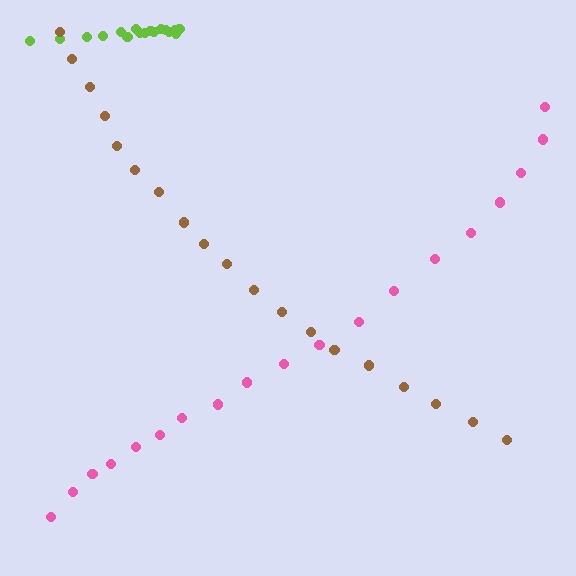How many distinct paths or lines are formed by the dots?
There are 3 distinct paths.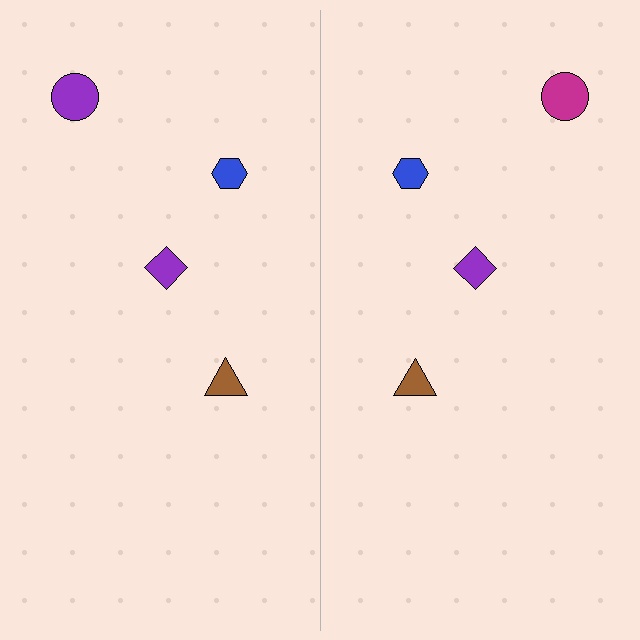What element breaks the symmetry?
The magenta circle on the right side breaks the symmetry — its mirror counterpart is purple.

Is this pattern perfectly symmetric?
No, the pattern is not perfectly symmetric. The magenta circle on the right side breaks the symmetry — its mirror counterpart is purple.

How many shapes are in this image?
There are 8 shapes in this image.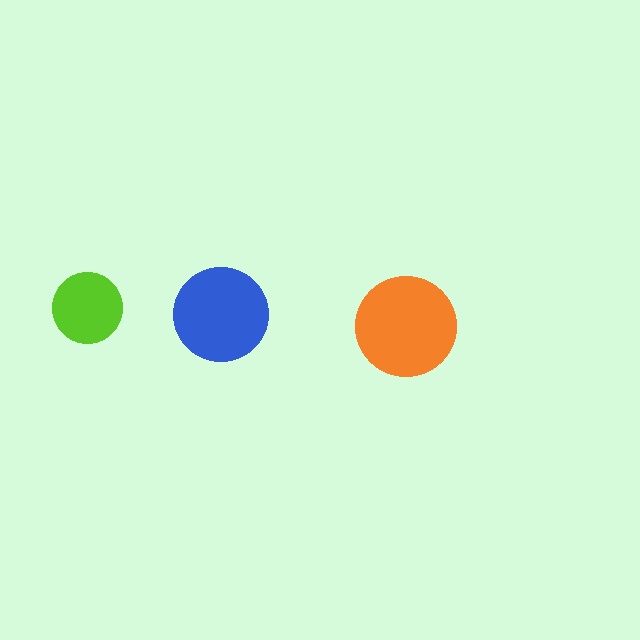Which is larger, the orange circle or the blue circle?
The orange one.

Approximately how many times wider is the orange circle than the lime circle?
About 1.5 times wider.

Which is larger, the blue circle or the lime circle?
The blue one.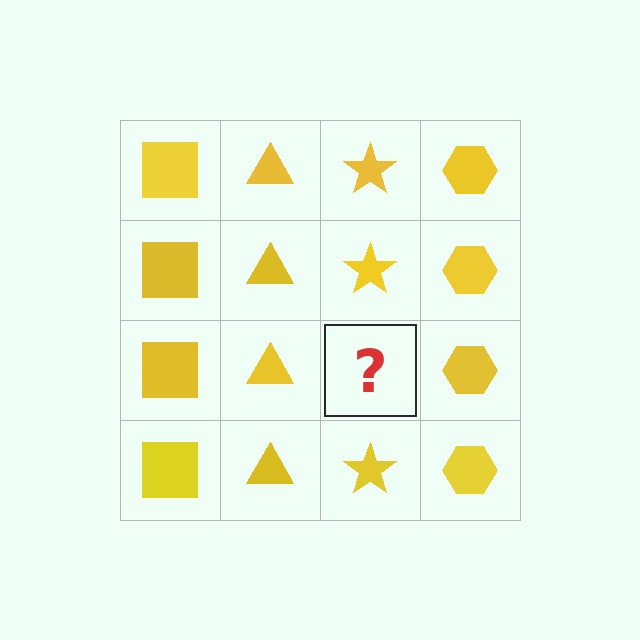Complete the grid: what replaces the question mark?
The question mark should be replaced with a yellow star.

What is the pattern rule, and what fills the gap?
The rule is that each column has a consistent shape. The gap should be filled with a yellow star.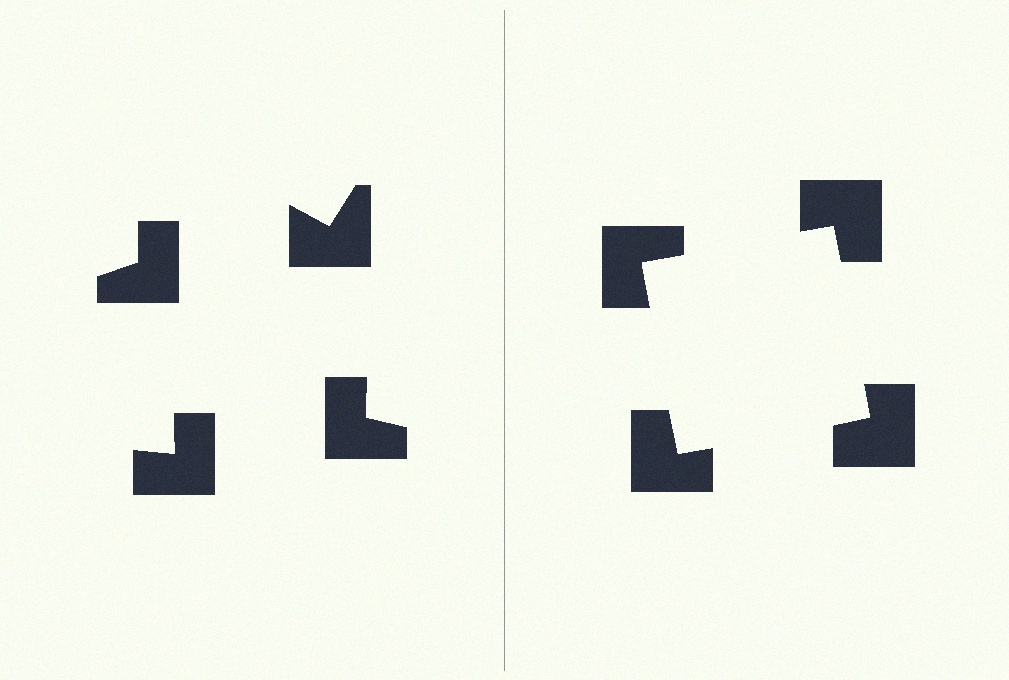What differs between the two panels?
The notched squares are positioned identically on both sides; only the wedge orientations differ. On the right they align to a square; on the left they are misaligned.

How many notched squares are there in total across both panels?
8 — 4 on each side.